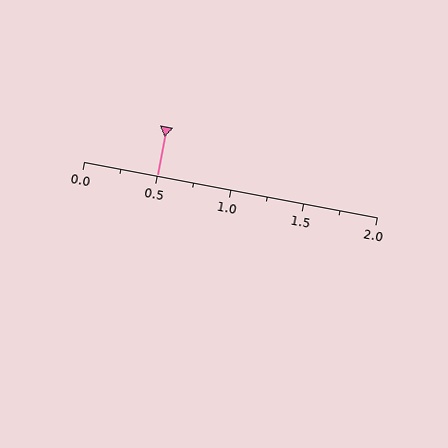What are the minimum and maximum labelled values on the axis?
The axis runs from 0.0 to 2.0.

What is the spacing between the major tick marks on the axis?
The major ticks are spaced 0.5 apart.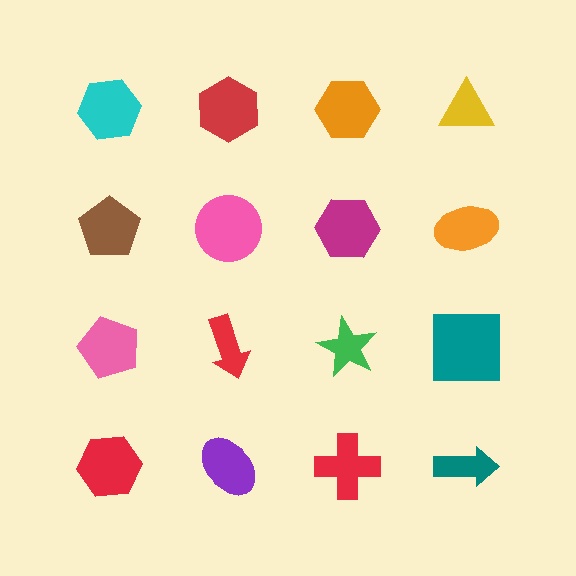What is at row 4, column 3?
A red cross.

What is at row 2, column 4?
An orange ellipse.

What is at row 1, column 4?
A yellow triangle.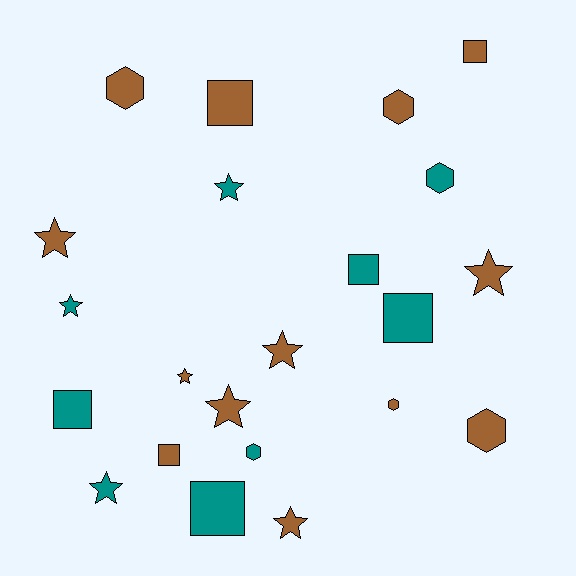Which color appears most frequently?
Brown, with 13 objects.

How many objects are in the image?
There are 22 objects.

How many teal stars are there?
There are 3 teal stars.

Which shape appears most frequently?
Star, with 9 objects.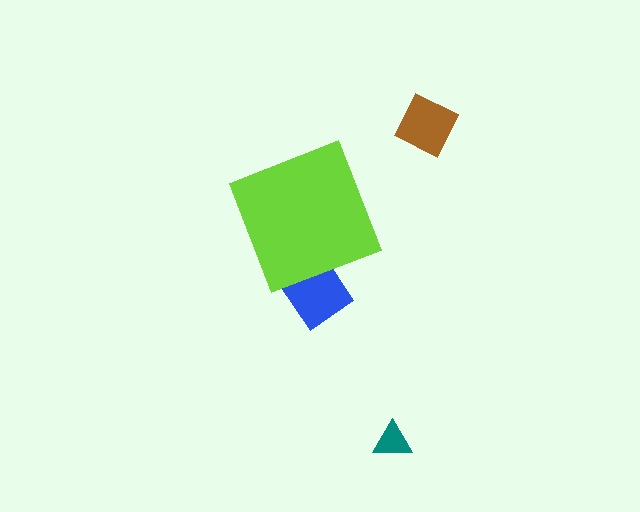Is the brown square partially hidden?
No, the brown square is fully visible.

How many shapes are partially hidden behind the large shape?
1 shape is partially hidden.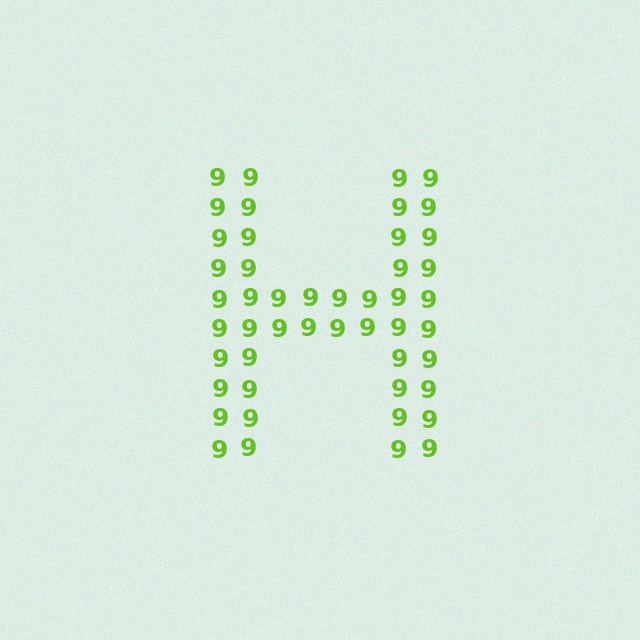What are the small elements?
The small elements are digit 9's.